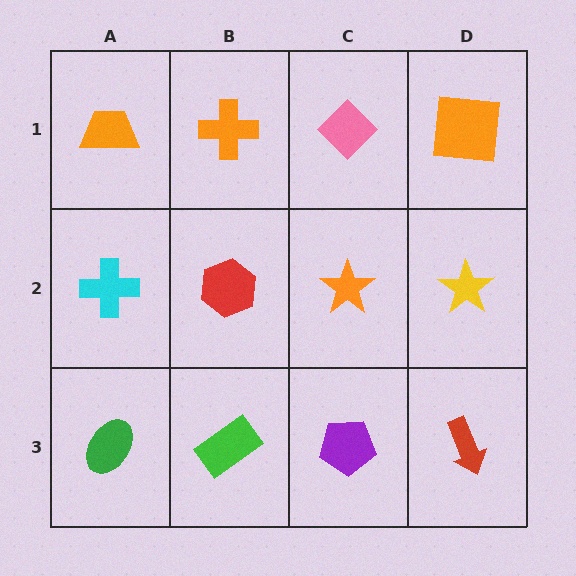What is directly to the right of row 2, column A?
A red hexagon.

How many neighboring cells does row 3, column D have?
2.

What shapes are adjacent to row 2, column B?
An orange cross (row 1, column B), a green rectangle (row 3, column B), a cyan cross (row 2, column A), an orange star (row 2, column C).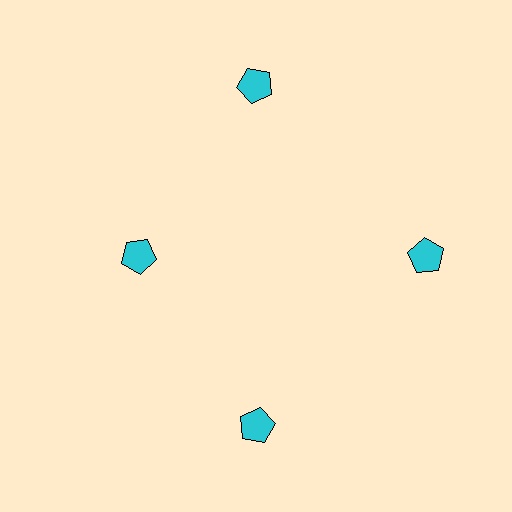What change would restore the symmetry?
The symmetry would be restored by moving it outward, back onto the ring so that all 4 pentagons sit at equal angles and equal distance from the center.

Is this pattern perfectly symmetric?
No. The 4 cyan pentagons are arranged in a ring, but one element near the 9 o'clock position is pulled inward toward the center, breaking the 4-fold rotational symmetry.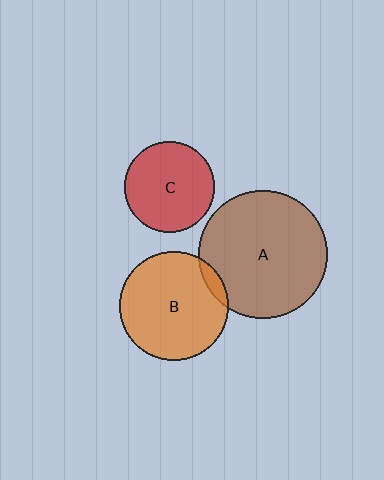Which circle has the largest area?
Circle A (brown).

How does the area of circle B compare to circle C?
Approximately 1.4 times.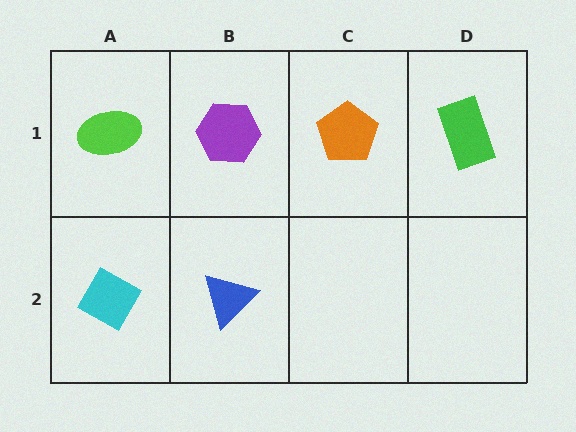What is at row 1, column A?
A lime ellipse.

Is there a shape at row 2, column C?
No, that cell is empty.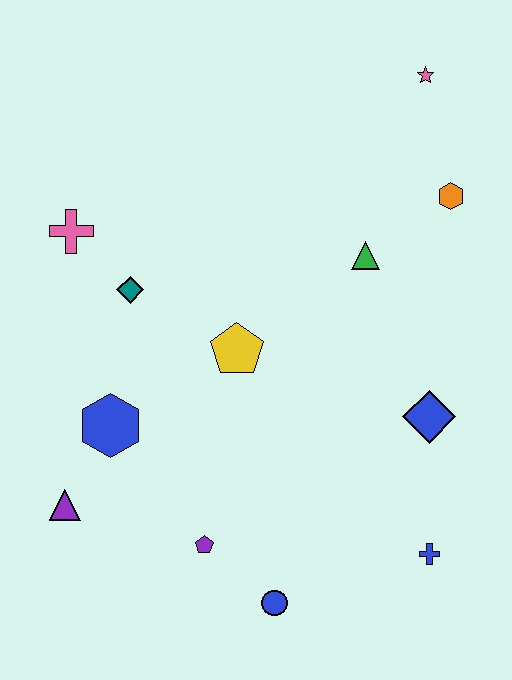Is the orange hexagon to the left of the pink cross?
No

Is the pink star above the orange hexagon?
Yes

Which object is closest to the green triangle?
The orange hexagon is closest to the green triangle.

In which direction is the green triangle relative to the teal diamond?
The green triangle is to the right of the teal diamond.